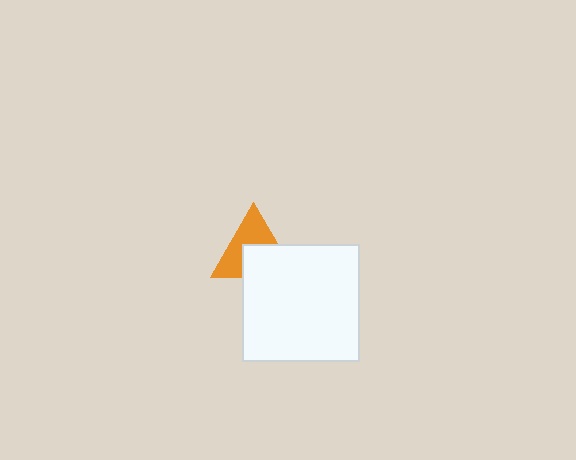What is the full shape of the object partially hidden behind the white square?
The partially hidden object is an orange triangle.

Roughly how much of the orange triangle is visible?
About half of it is visible (roughly 53%).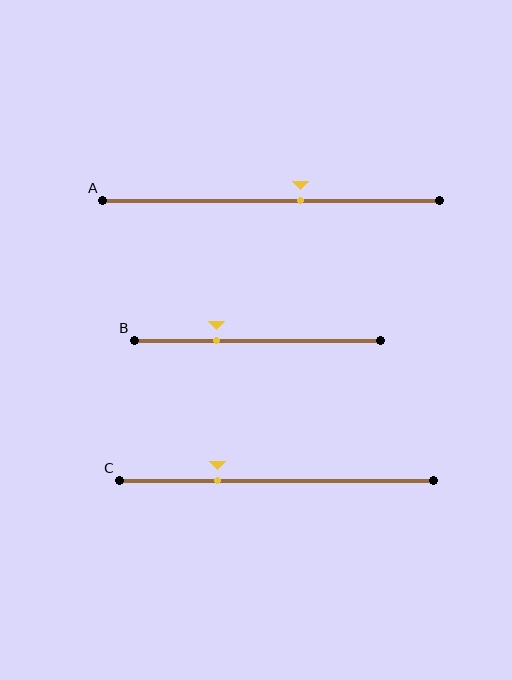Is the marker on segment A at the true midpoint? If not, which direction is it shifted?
No, the marker on segment A is shifted to the right by about 9% of the segment length.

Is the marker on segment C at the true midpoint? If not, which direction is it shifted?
No, the marker on segment C is shifted to the left by about 19% of the segment length.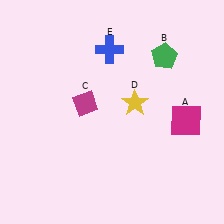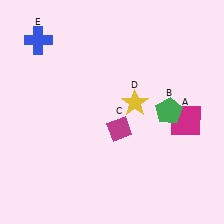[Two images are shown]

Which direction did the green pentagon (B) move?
The green pentagon (B) moved down.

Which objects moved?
The objects that moved are: the green pentagon (B), the magenta diamond (C), the blue cross (E).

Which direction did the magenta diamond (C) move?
The magenta diamond (C) moved right.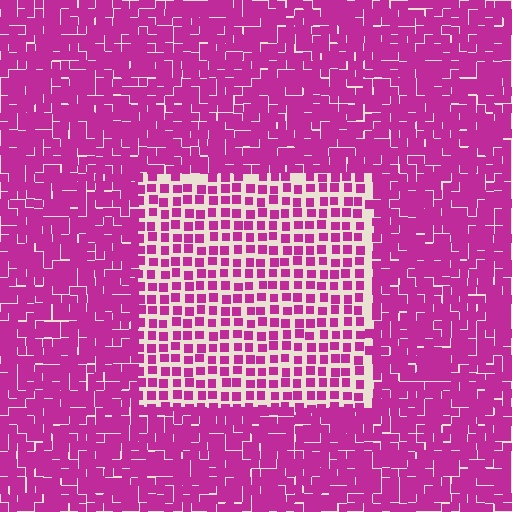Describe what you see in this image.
The image contains small magenta elements arranged at two different densities. A rectangle-shaped region is visible where the elements are less densely packed than the surrounding area.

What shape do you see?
I see a rectangle.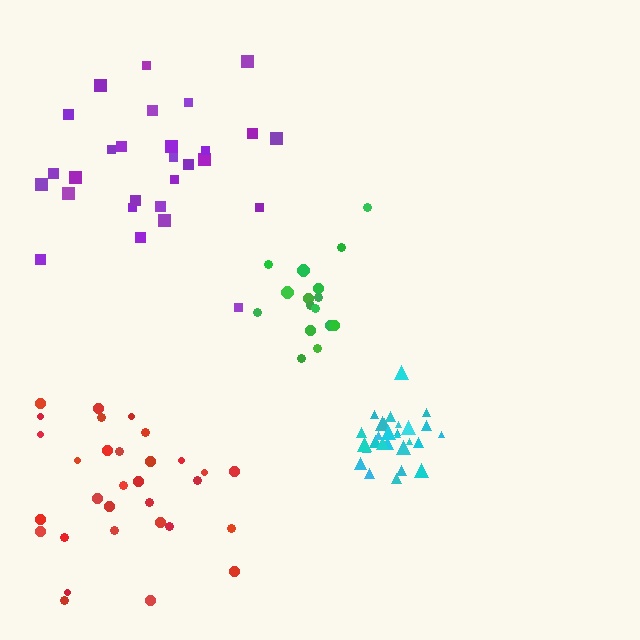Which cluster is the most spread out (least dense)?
Purple.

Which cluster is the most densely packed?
Cyan.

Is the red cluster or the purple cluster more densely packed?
Red.